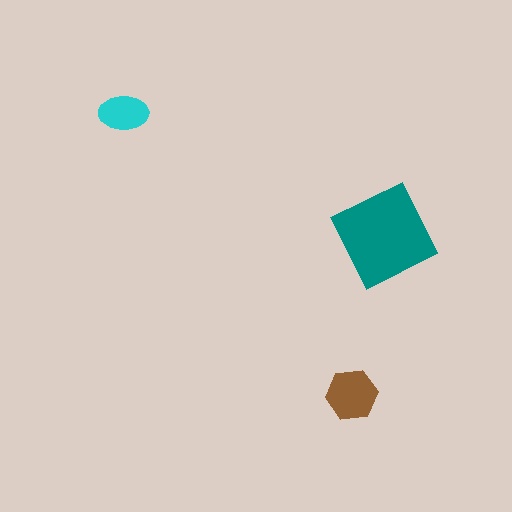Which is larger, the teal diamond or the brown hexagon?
The teal diamond.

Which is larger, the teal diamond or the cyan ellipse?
The teal diamond.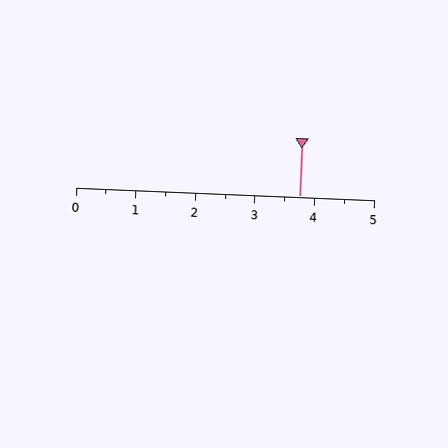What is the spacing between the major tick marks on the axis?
The major ticks are spaced 1 apart.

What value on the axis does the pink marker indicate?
The marker indicates approximately 3.8.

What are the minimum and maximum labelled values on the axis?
The axis runs from 0 to 5.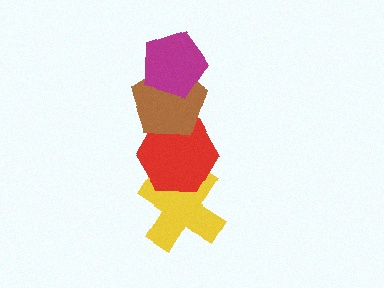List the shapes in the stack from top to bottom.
From top to bottom: the magenta pentagon, the brown pentagon, the red hexagon, the yellow cross.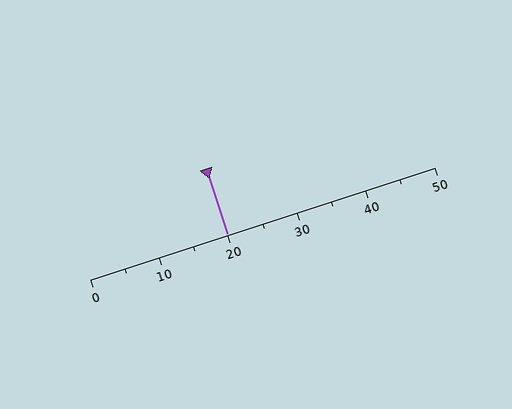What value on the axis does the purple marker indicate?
The marker indicates approximately 20.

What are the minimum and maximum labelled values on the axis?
The axis runs from 0 to 50.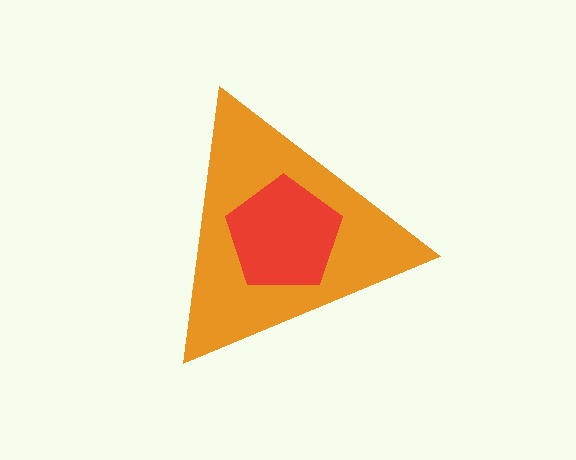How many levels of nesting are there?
2.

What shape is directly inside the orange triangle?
The red pentagon.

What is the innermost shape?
The red pentagon.